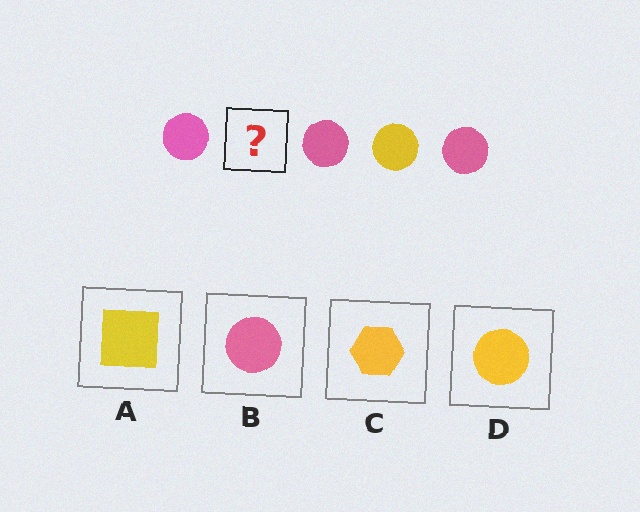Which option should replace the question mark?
Option D.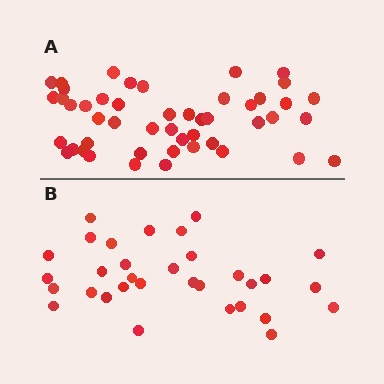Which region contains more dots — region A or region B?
Region A (the top region) has more dots.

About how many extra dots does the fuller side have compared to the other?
Region A has approximately 15 more dots than region B.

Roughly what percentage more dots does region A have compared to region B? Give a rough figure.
About 50% more.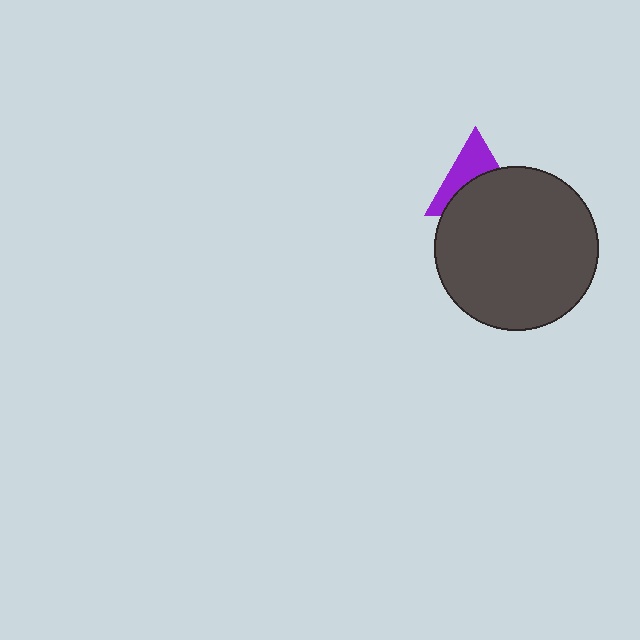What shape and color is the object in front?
The object in front is a dark gray circle.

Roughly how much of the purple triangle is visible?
About half of it is visible (roughly 45%).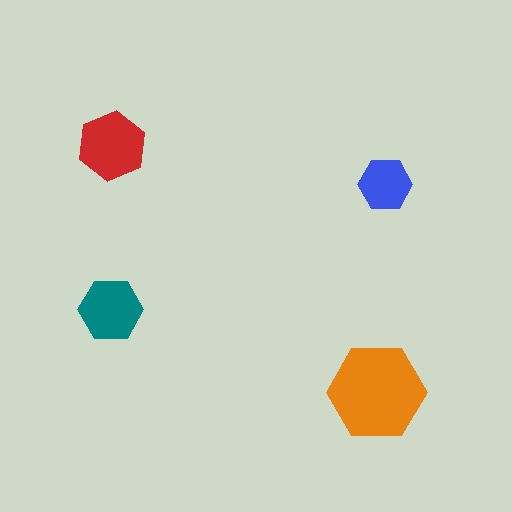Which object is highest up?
The red hexagon is topmost.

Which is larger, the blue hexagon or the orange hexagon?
The orange one.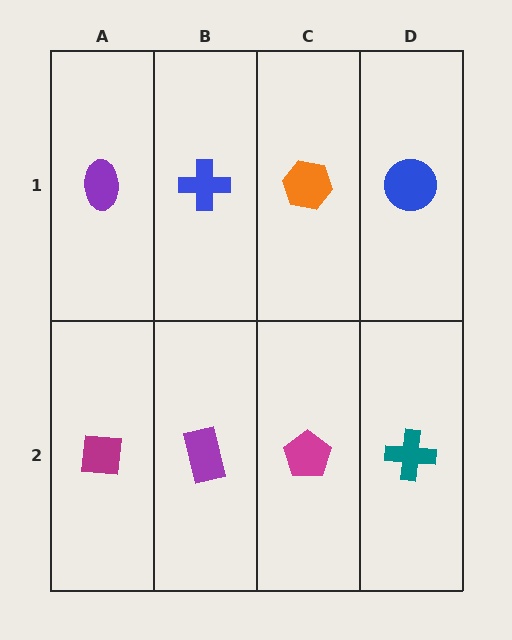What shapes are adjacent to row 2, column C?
An orange hexagon (row 1, column C), a purple rectangle (row 2, column B), a teal cross (row 2, column D).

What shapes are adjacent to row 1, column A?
A magenta square (row 2, column A), a blue cross (row 1, column B).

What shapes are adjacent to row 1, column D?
A teal cross (row 2, column D), an orange hexagon (row 1, column C).